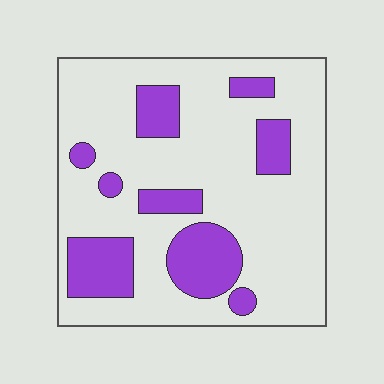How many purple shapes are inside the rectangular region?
9.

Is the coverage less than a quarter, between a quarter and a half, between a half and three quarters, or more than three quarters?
Less than a quarter.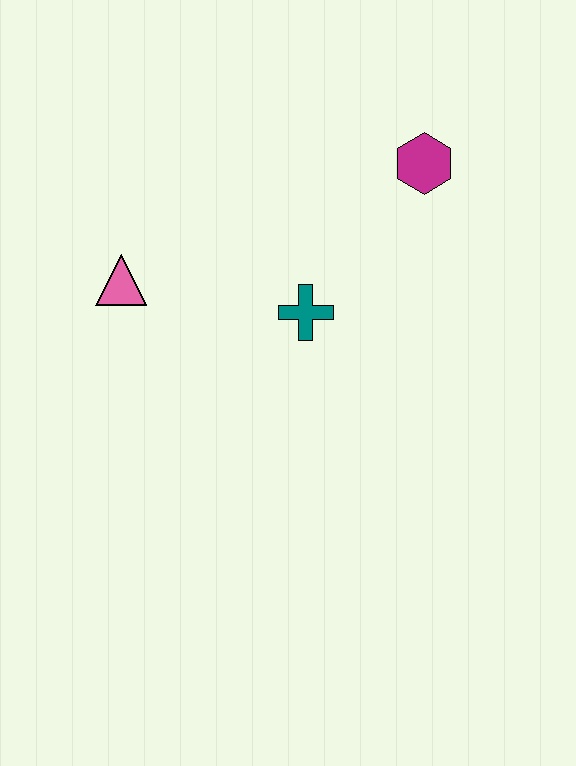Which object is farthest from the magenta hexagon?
The pink triangle is farthest from the magenta hexagon.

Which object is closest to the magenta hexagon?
The teal cross is closest to the magenta hexagon.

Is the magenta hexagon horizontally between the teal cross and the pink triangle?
No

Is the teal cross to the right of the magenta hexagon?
No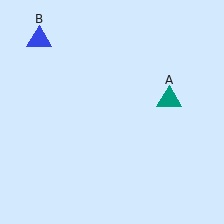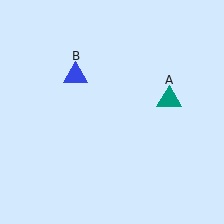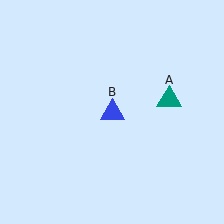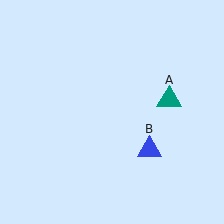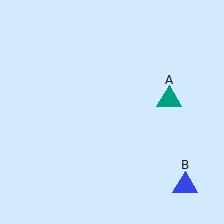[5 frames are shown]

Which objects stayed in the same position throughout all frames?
Teal triangle (object A) remained stationary.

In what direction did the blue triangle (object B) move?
The blue triangle (object B) moved down and to the right.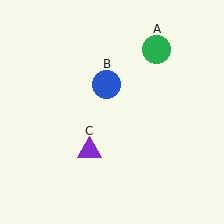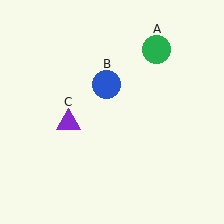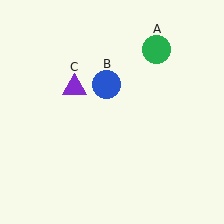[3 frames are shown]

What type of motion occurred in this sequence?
The purple triangle (object C) rotated clockwise around the center of the scene.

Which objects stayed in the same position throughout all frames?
Green circle (object A) and blue circle (object B) remained stationary.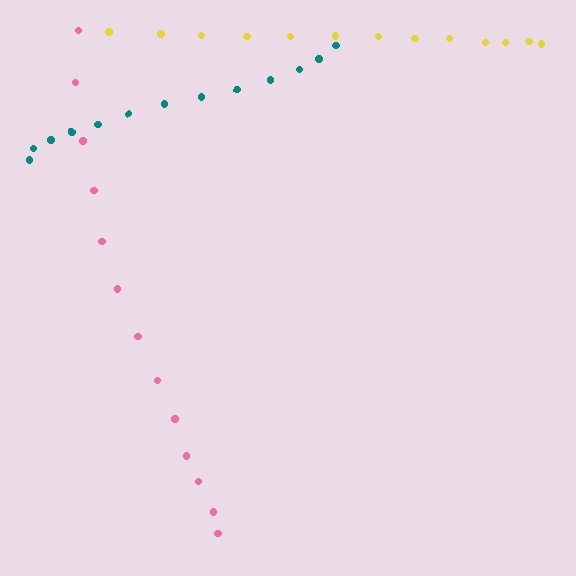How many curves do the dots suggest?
There are 3 distinct paths.